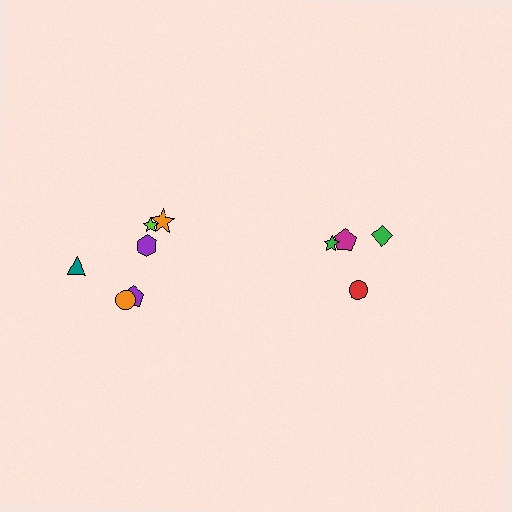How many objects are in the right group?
There are 4 objects.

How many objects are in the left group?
There are 6 objects.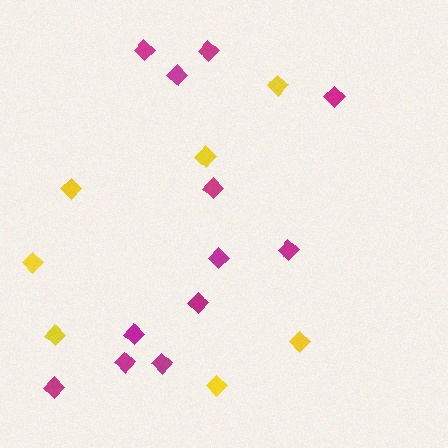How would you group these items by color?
There are 2 groups: one group of yellow diamonds (7) and one group of magenta diamonds (12).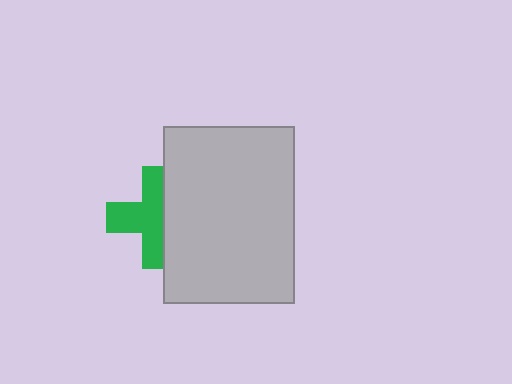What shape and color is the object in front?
The object in front is a light gray rectangle.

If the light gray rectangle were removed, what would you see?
You would see the complete green cross.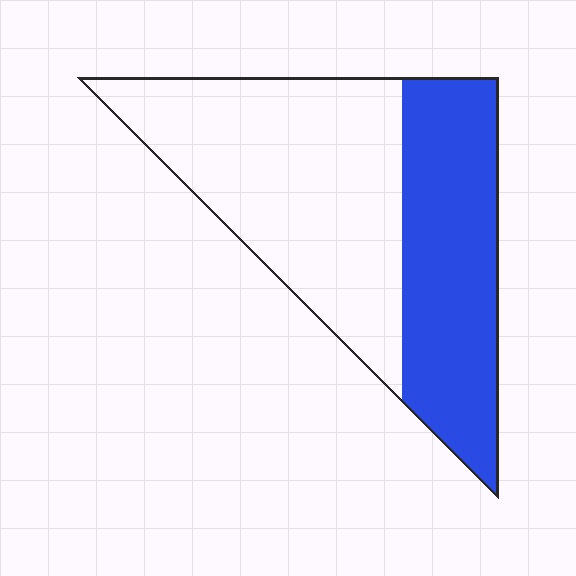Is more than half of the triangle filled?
No.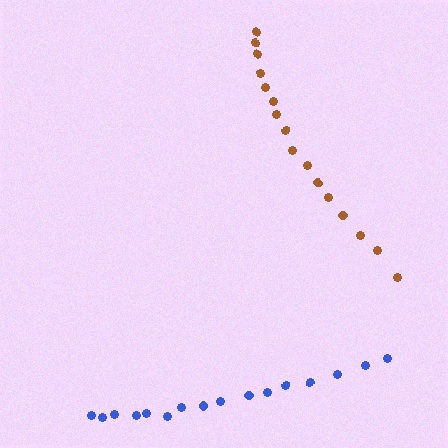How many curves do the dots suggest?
There are 2 distinct paths.